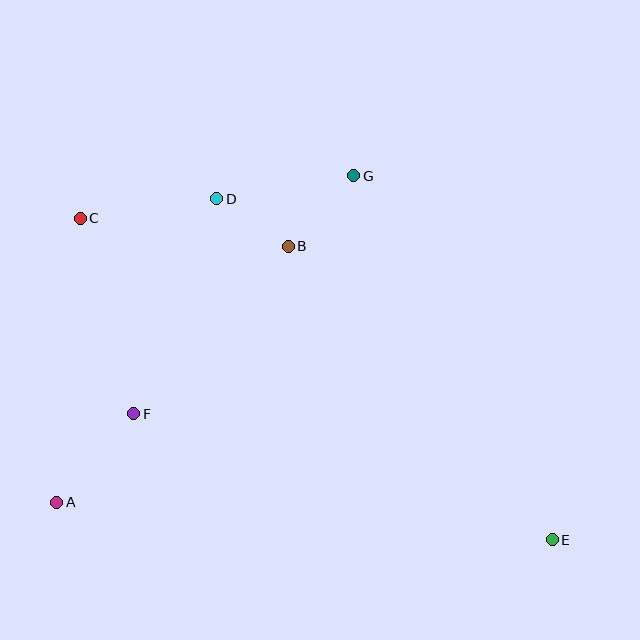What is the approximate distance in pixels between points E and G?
The distance between E and G is approximately 415 pixels.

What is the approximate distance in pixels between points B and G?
The distance between B and G is approximately 96 pixels.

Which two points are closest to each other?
Points B and D are closest to each other.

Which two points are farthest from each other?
Points C and E are farthest from each other.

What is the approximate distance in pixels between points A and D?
The distance between A and D is approximately 343 pixels.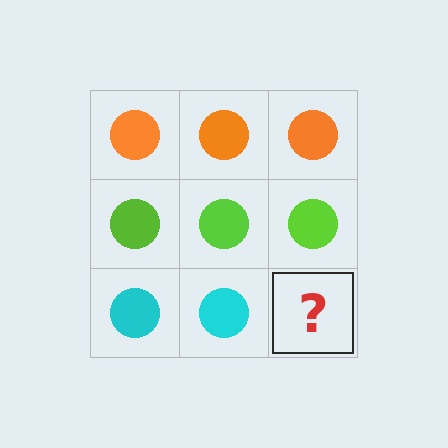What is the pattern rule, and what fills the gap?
The rule is that each row has a consistent color. The gap should be filled with a cyan circle.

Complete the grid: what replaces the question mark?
The question mark should be replaced with a cyan circle.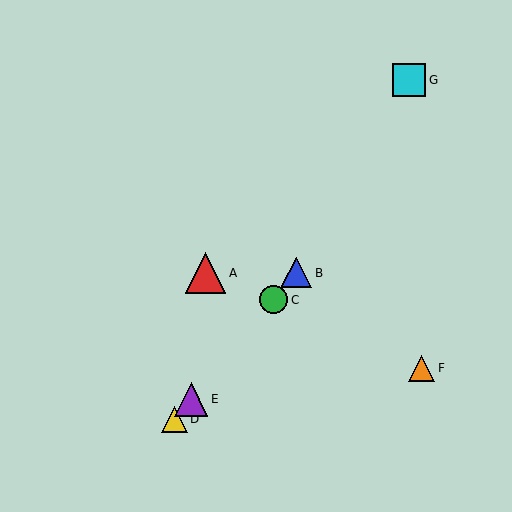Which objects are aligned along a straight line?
Objects B, C, D, E are aligned along a straight line.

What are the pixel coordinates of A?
Object A is at (205, 273).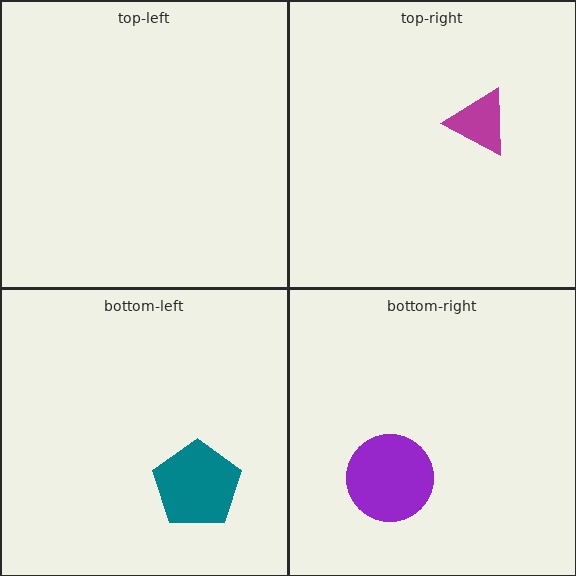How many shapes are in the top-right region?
1.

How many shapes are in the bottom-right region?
1.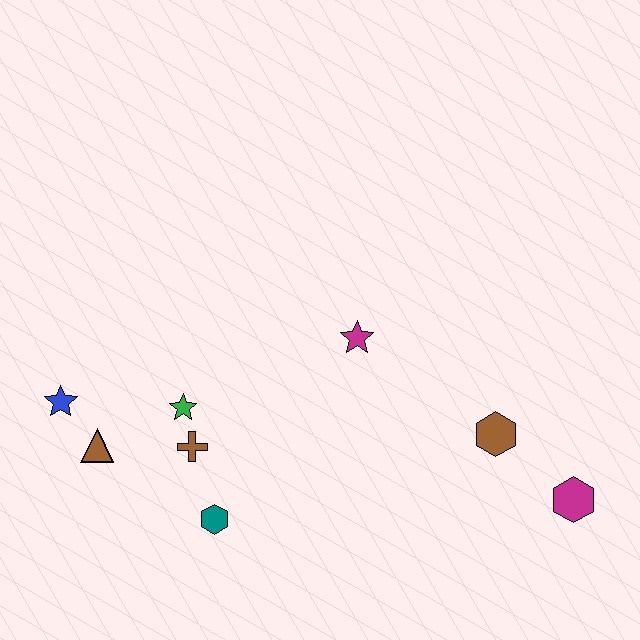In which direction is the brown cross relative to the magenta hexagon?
The brown cross is to the left of the magenta hexagon.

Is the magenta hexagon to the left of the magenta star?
No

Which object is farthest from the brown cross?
The magenta hexagon is farthest from the brown cross.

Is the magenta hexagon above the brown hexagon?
No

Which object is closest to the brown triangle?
The blue star is closest to the brown triangle.